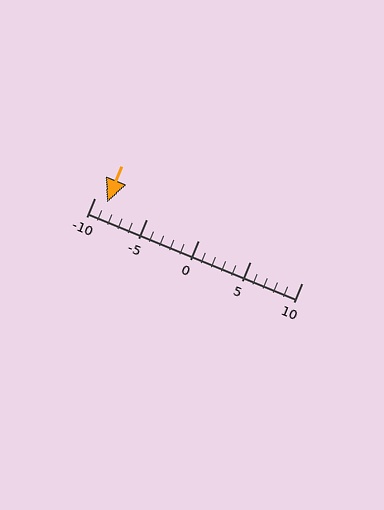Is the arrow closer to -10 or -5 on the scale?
The arrow is closer to -10.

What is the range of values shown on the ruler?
The ruler shows values from -10 to 10.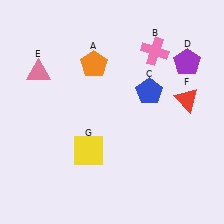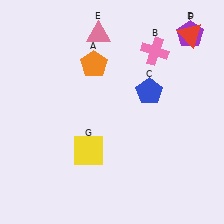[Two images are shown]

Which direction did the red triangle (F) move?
The red triangle (F) moved up.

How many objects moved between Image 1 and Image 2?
3 objects moved between the two images.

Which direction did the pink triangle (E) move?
The pink triangle (E) moved right.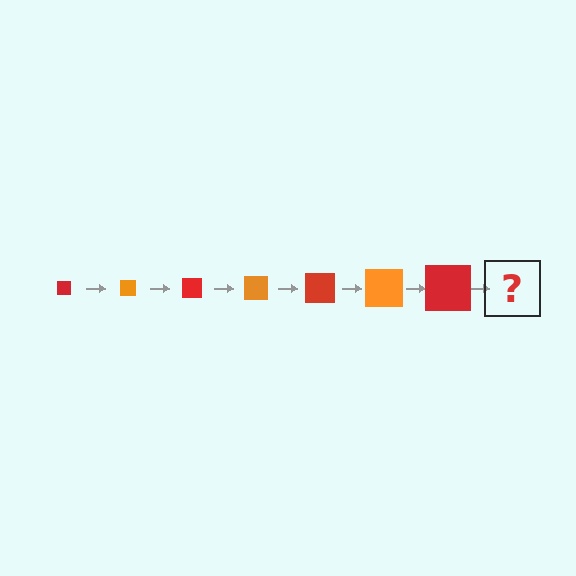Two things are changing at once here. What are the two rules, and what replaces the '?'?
The two rules are that the square grows larger each step and the color cycles through red and orange. The '?' should be an orange square, larger than the previous one.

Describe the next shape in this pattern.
It should be an orange square, larger than the previous one.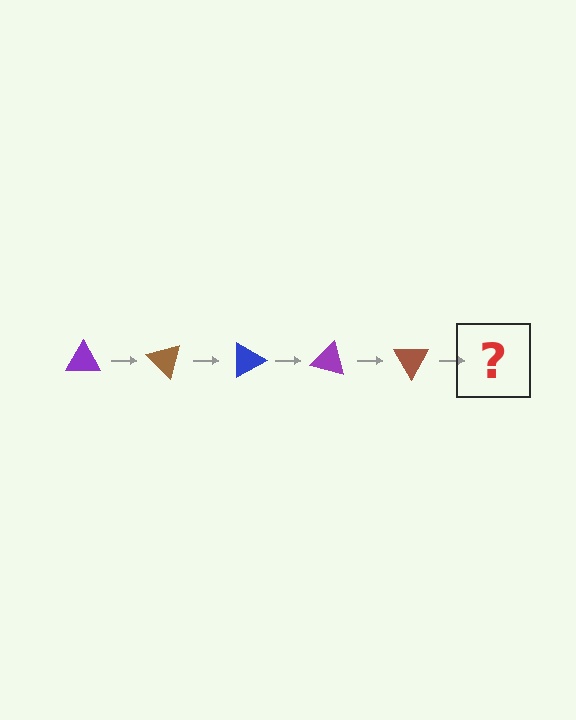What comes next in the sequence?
The next element should be a blue triangle, rotated 225 degrees from the start.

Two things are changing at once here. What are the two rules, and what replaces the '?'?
The two rules are that it rotates 45 degrees each step and the color cycles through purple, brown, and blue. The '?' should be a blue triangle, rotated 225 degrees from the start.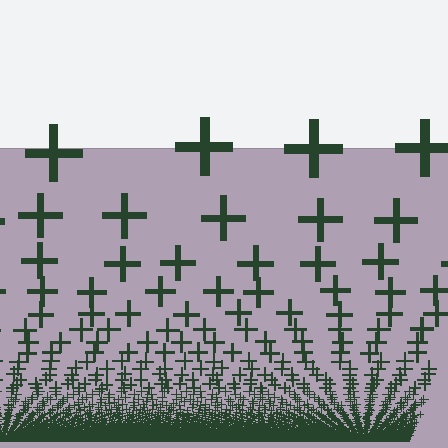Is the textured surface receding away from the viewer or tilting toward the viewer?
The surface appears to tilt toward the viewer. Texture elements get larger and sparser toward the top.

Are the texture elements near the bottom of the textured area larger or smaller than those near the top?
Smaller. The gradient is inverted — elements near the bottom are smaller and denser.